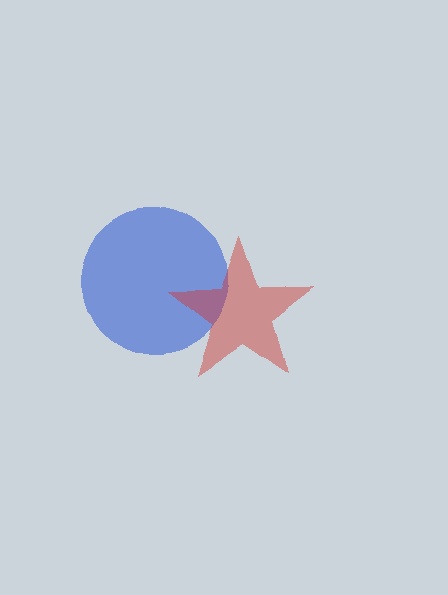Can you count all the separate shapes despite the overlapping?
Yes, there are 2 separate shapes.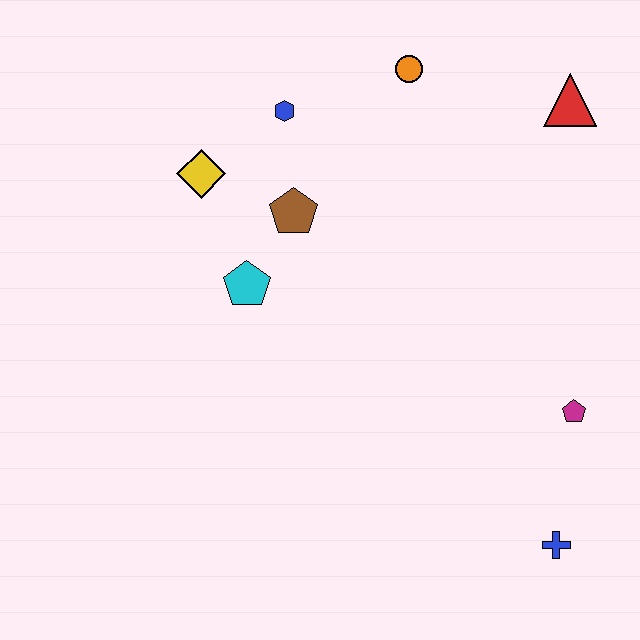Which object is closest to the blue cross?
The magenta pentagon is closest to the blue cross.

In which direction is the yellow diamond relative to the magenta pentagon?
The yellow diamond is to the left of the magenta pentagon.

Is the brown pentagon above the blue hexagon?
No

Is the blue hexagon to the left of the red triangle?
Yes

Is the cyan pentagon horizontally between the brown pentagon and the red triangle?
No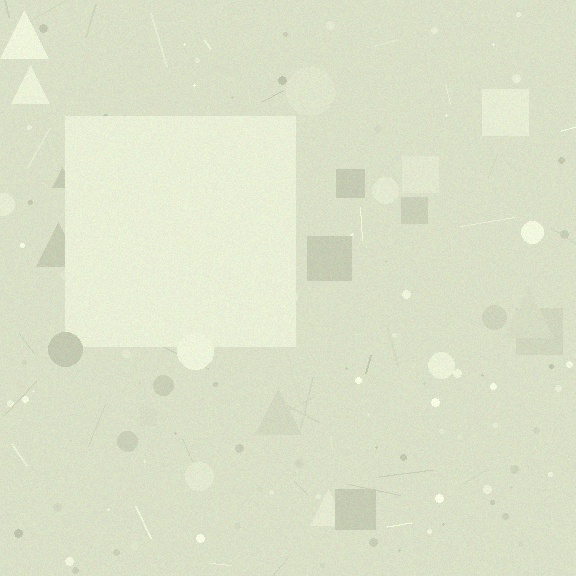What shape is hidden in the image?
A square is hidden in the image.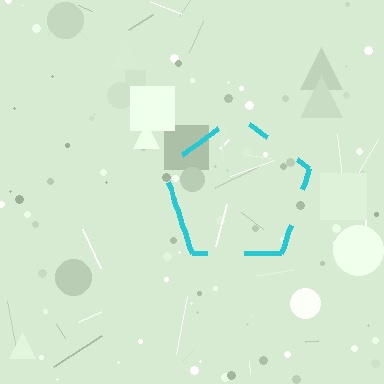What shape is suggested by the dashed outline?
The dashed outline suggests a pentagon.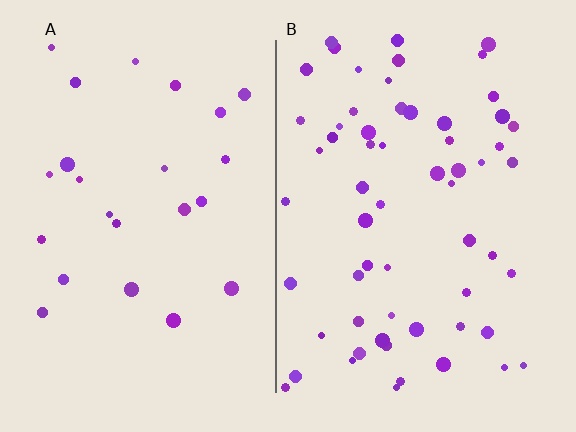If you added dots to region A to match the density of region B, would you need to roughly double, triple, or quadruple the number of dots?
Approximately triple.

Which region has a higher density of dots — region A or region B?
B (the right).